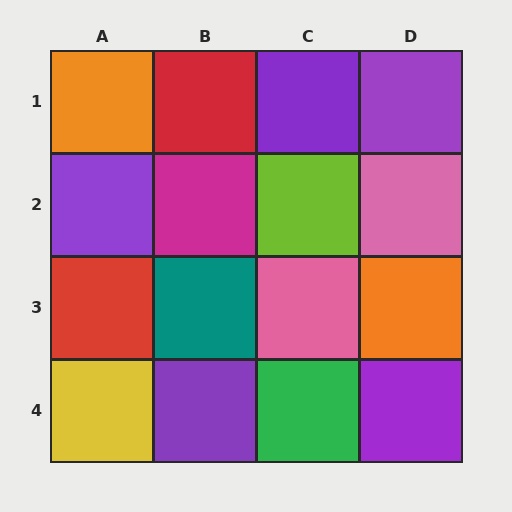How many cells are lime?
1 cell is lime.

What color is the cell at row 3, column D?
Orange.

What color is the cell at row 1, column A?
Orange.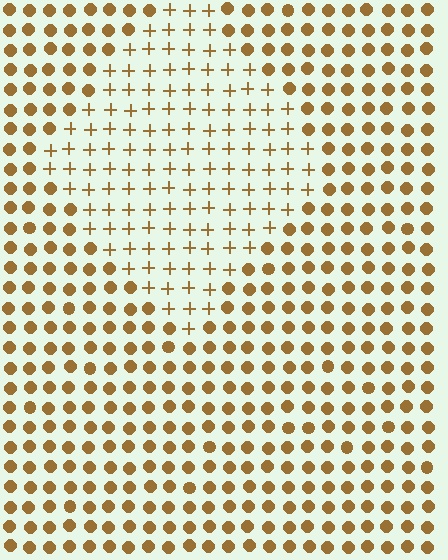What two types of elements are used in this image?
The image uses plus signs inside the diamond region and circles outside it.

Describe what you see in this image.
The image is filled with small brown elements arranged in a uniform grid. A diamond-shaped region contains plus signs, while the surrounding area contains circles. The boundary is defined purely by the change in element shape.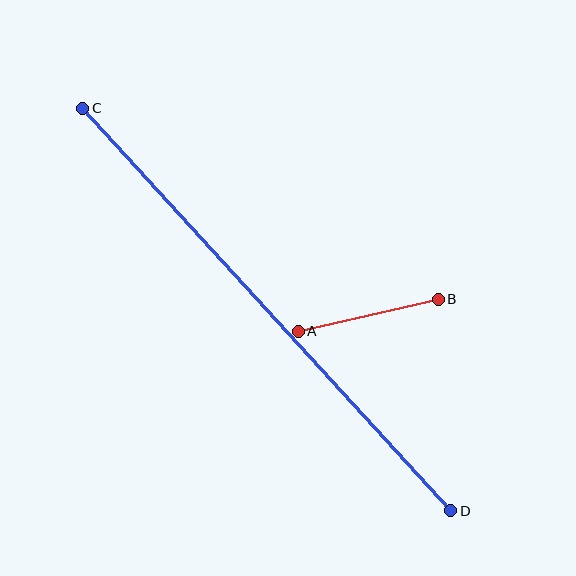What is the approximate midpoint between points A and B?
The midpoint is at approximately (368, 315) pixels.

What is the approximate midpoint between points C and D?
The midpoint is at approximately (267, 310) pixels.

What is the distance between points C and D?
The distance is approximately 546 pixels.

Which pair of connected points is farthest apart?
Points C and D are farthest apart.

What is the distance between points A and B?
The distance is approximately 143 pixels.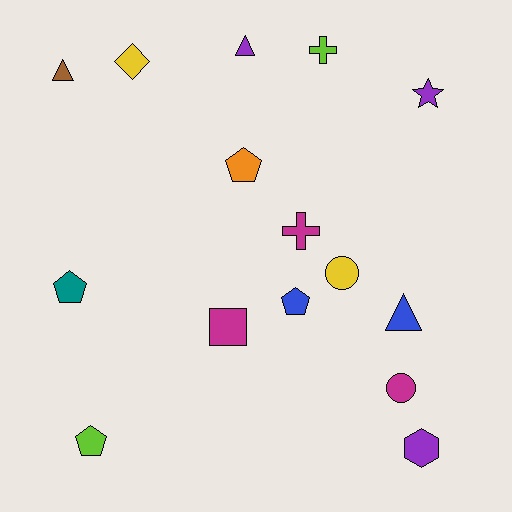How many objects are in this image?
There are 15 objects.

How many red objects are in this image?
There are no red objects.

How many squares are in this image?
There is 1 square.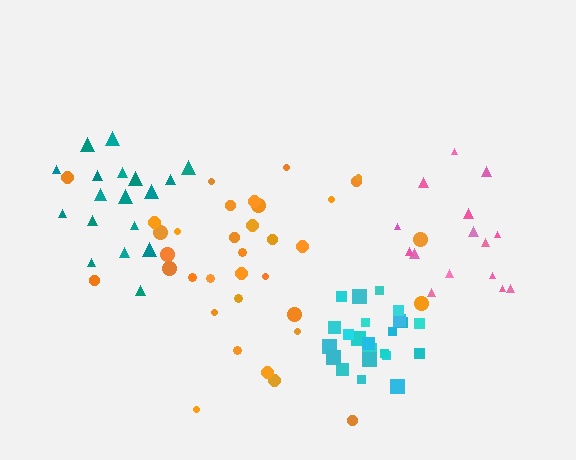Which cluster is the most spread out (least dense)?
Orange.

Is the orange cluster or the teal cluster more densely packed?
Teal.